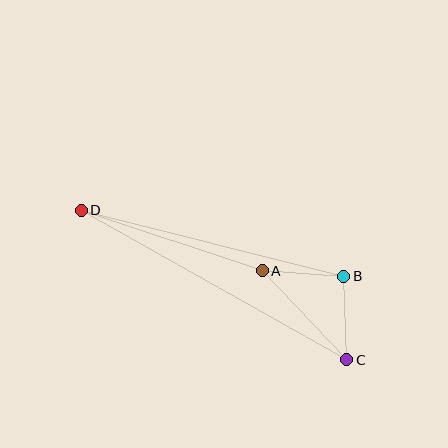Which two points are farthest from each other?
Points C and D are farthest from each other.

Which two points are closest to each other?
Points A and B are closest to each other.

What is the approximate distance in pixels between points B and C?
The distance between B and C is approximately 84 pixels.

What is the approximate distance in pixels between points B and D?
The distance between B and D is approximately 271 pixels.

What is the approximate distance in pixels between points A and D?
The distance between A and D is approximately 191 pixels.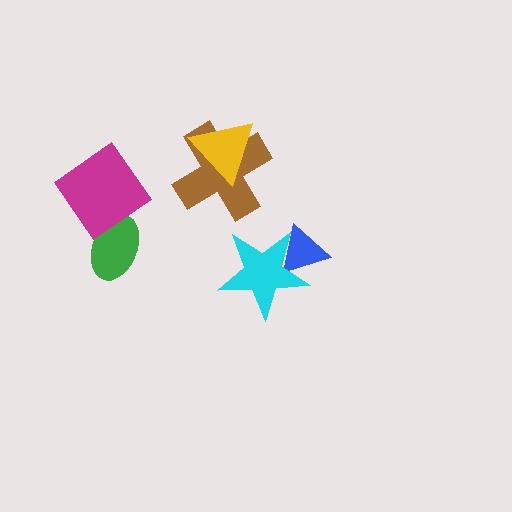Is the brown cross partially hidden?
Yes, it is partially covered by another shape.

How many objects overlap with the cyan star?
1 object overlaps with the cyan star.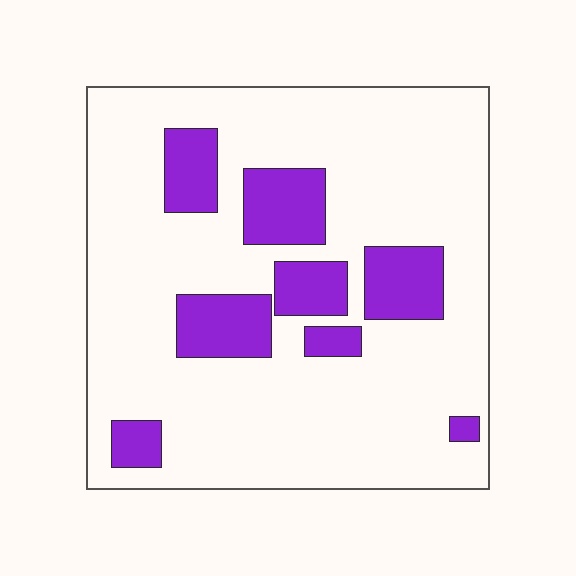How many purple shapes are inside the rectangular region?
8.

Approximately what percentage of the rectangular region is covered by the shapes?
Approximately 20%.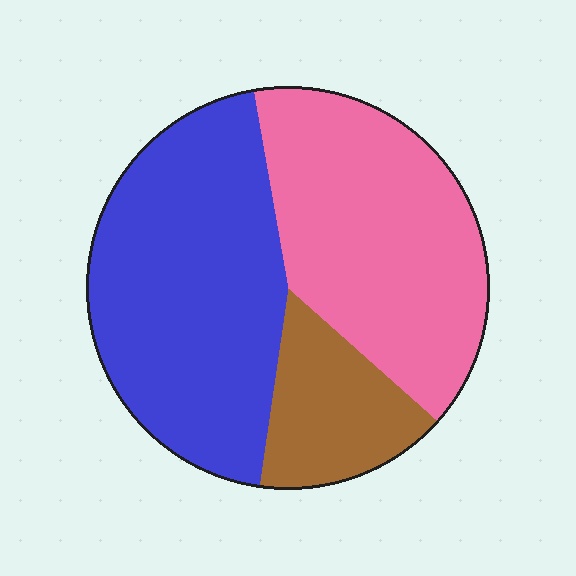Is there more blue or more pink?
Blue.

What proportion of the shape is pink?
Pink covers roughly 40% of the shape.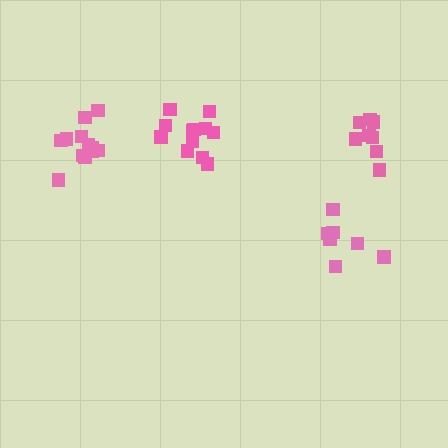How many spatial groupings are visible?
There are 4 spatial groupings.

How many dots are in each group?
Group 1: 8 dots, Group 2: 12 dots, Group 3: 7 dots, Group 4: 12 dots (39 total).